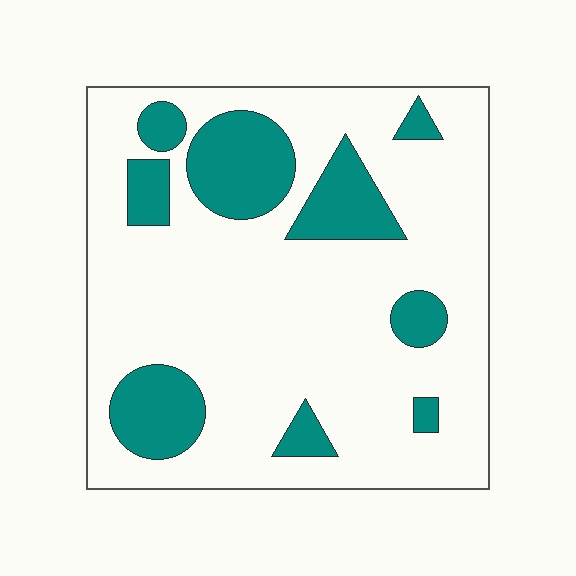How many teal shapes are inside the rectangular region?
9.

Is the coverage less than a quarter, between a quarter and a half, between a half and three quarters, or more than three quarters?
Less than a quarter.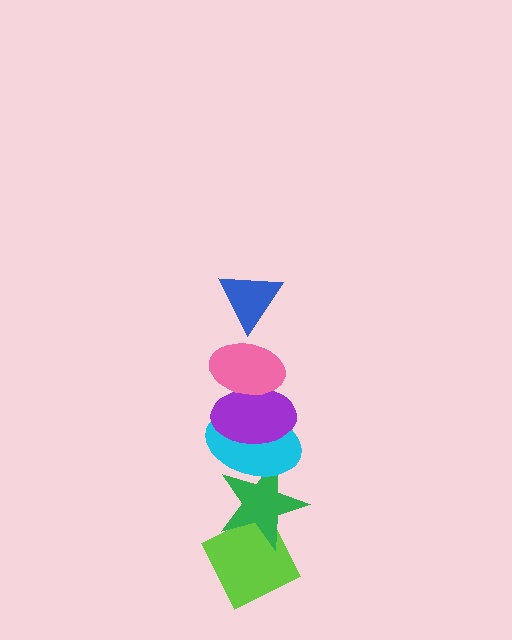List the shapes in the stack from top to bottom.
From top to bottom: the blue triangle, the pink ellipse, the purple ellipse, the cyan ellipse, the green star, the lime diamond.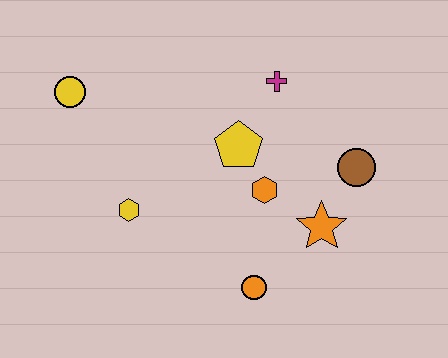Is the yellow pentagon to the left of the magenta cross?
Yes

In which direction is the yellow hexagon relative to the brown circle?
The yellow hexagon is to the left of the brown circle.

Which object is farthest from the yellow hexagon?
The brown circle is farthest from the yellow hexagon.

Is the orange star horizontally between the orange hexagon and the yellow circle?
No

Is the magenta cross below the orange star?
No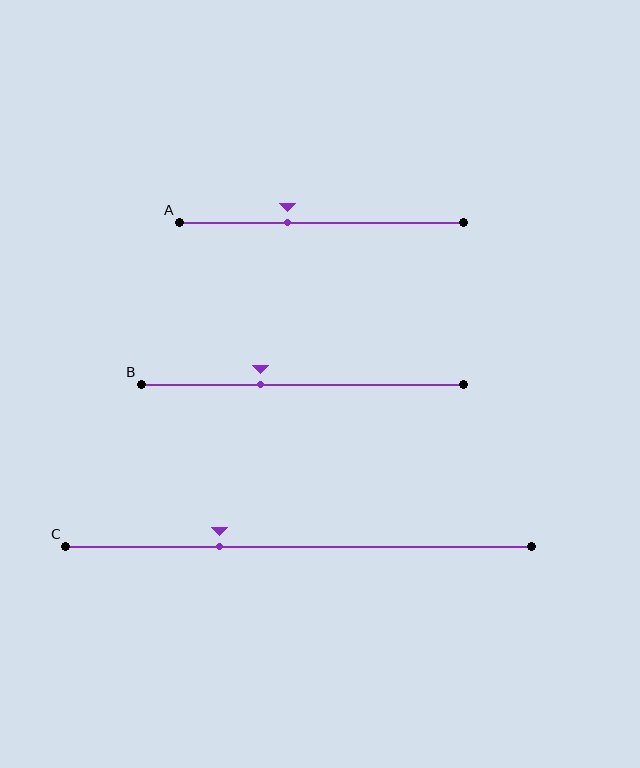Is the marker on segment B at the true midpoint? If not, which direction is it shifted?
No, the marker on segment B is shifted to the left by about 13% of the segment length.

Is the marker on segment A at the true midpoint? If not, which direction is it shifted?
No, the marker on segment A is shifted to the left by about 12% of the segment length.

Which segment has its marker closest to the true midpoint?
Segment A has its marker closest to the true midpoint.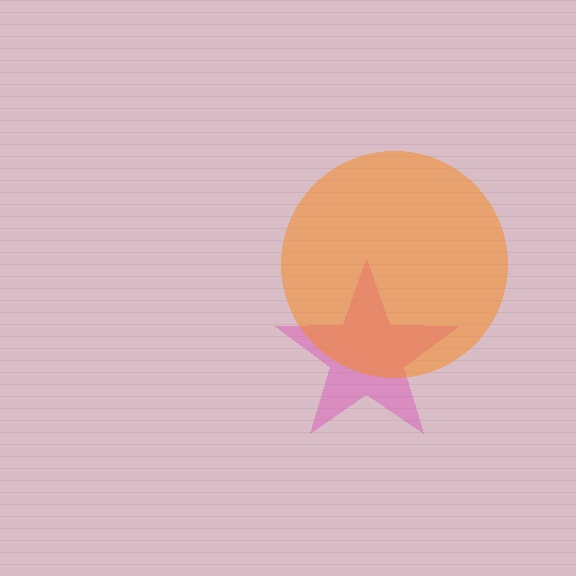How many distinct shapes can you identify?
There are 2 distinct shapes: a pink star, an orange circle.